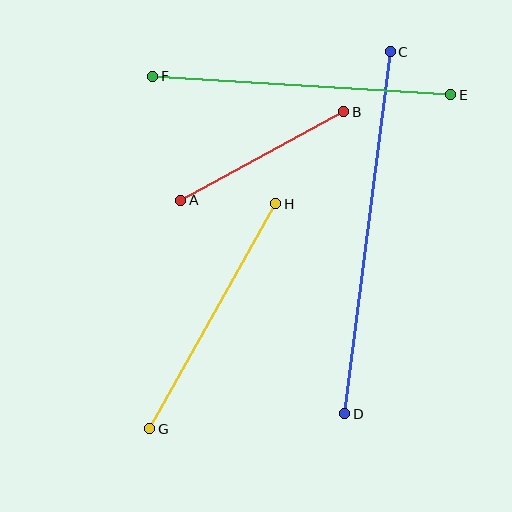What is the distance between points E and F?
The distance is approximately 299 pixels.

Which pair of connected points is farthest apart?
Points C and D are farthest apart.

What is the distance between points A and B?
The distance is approximately 186 pixels.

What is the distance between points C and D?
The distance is approximately 365 pixels.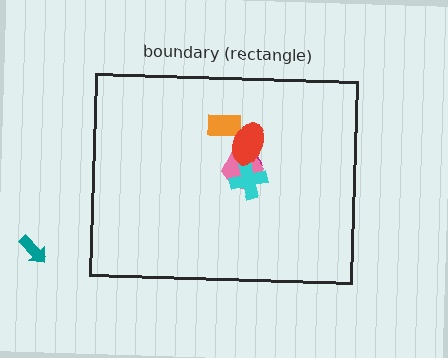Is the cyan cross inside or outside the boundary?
Inside.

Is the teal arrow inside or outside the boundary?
Outside.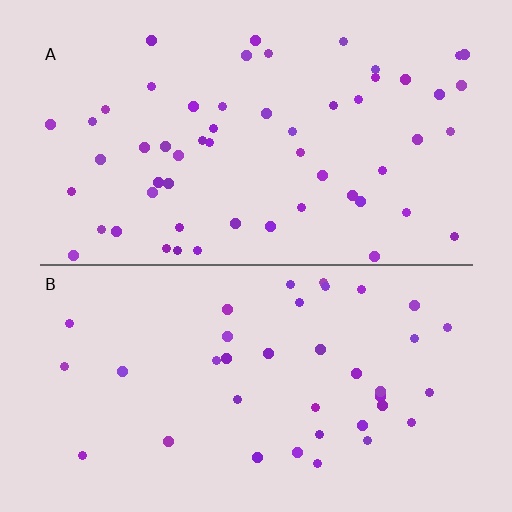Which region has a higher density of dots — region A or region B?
A (the top).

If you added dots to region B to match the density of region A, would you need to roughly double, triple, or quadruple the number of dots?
Approximately double.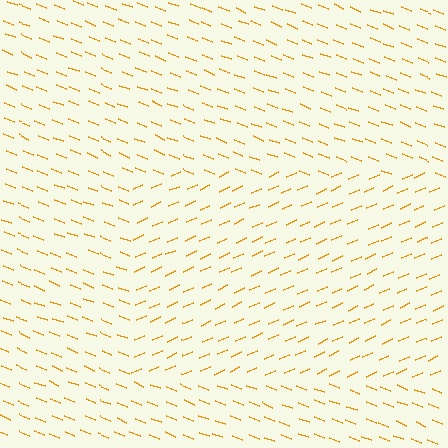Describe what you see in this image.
The image is filled with small orange line segments. A rectangle region in the image has lines oriented differently from the surrounding lines, creating a visible texture boundary.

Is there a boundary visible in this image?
Yes, there is a texture boundary formed by a change in line orientation.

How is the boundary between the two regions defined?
The boundary is defined purely by a change in line orientation (approximately 45 degrees difference). All lines are the same color and thickness.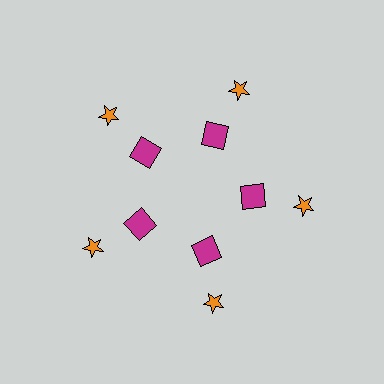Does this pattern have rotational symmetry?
Yes, this pattern has 5-fold rotational symmetry. It looks the same after rotating 72 degrees around the center.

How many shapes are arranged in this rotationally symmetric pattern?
There are 10 shapes, arranged in 5 groups of 2.